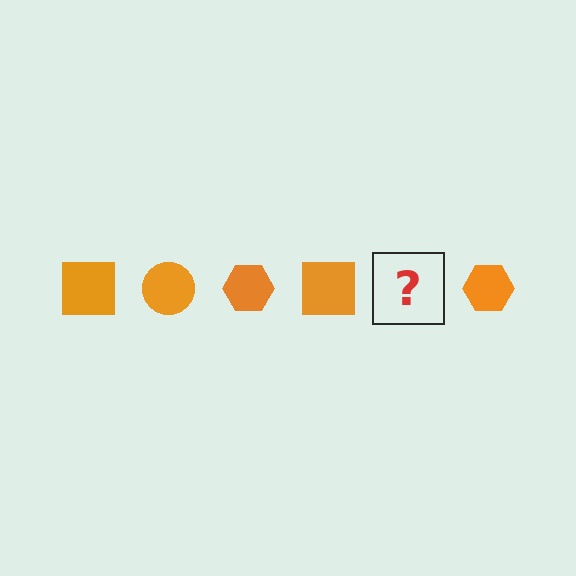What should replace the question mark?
The question mark should be replaced with an orange circle.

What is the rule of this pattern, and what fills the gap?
The rule is that the pattern cycles through square, circle, hexagon shapes in orange. The gap should be filled with an orange circle.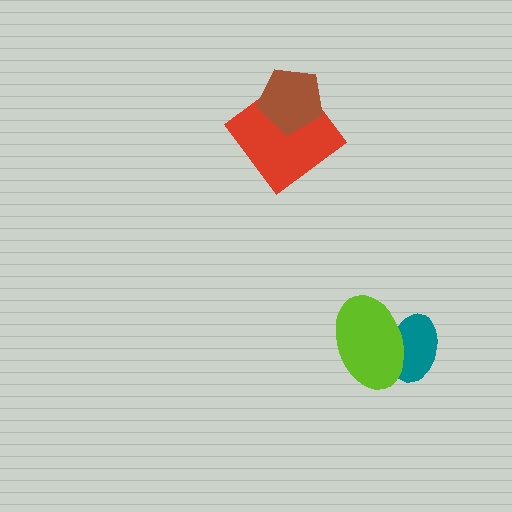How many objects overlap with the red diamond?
1 object overlaps with the red diamond.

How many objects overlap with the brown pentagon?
1 object overlaps with the brown pentagon.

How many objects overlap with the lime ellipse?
1 object overlaps with the lime ellipse.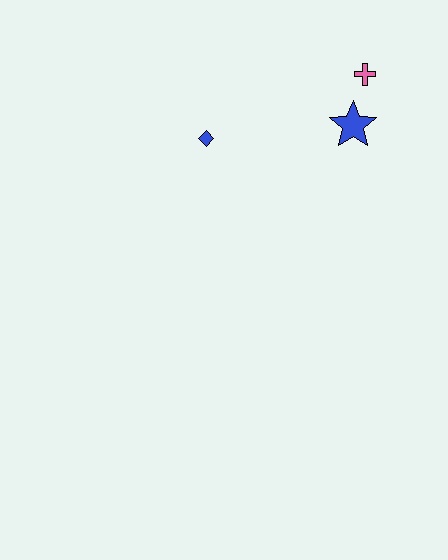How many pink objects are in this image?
There is 1 pink object.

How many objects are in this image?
There are 3 objects.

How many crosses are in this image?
There is 1 cross.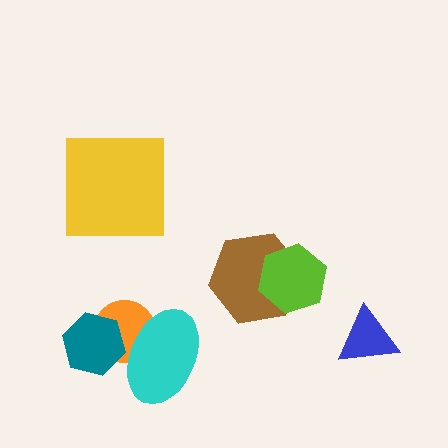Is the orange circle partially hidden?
Yes, it is partially covered by another shape.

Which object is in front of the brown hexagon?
The lime hexagon is in front of the brown hexagon.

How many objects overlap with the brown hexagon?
1 object overlaps with the brown hexagon.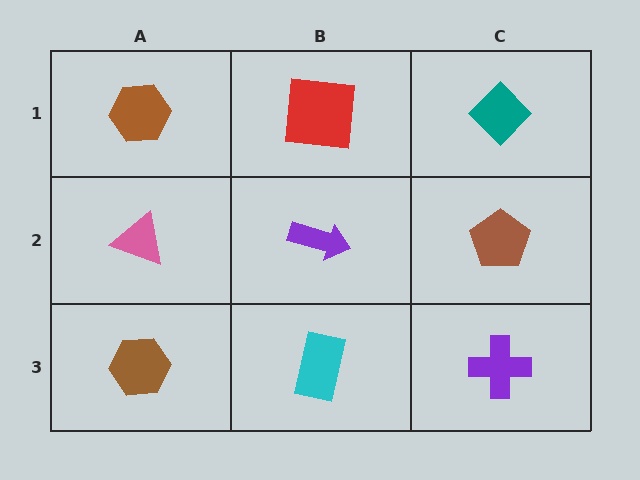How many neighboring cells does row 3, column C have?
2.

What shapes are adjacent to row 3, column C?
A brown pentagon (row 2, column C), a cyan rectangle (row 3, column B).